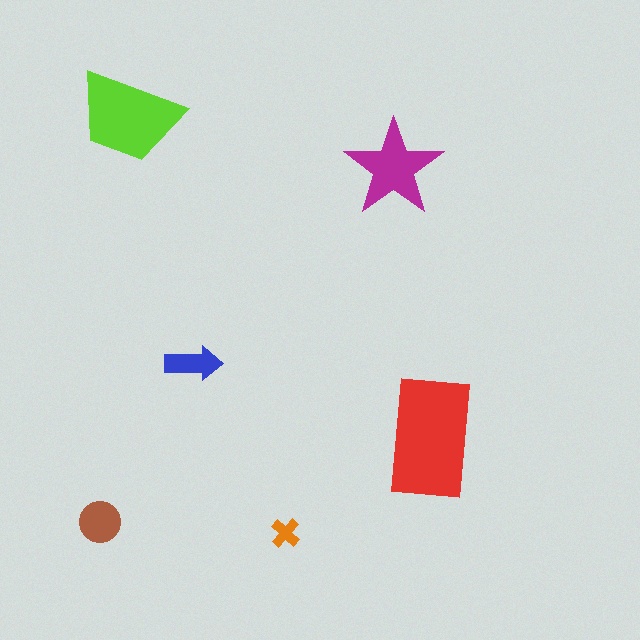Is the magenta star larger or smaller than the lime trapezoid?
Smaller.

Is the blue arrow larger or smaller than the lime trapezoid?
Smaller.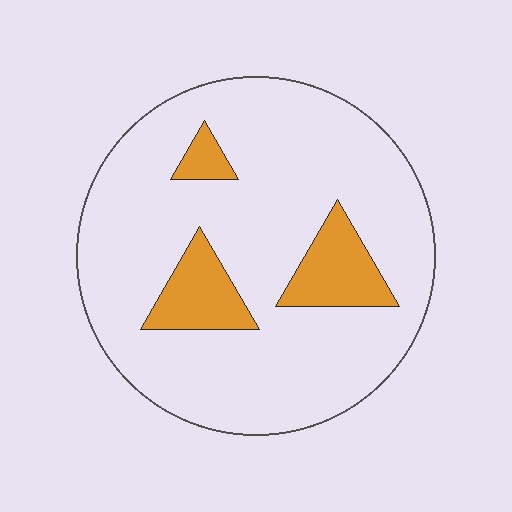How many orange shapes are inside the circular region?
3.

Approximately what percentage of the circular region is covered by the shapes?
Approximately 15%.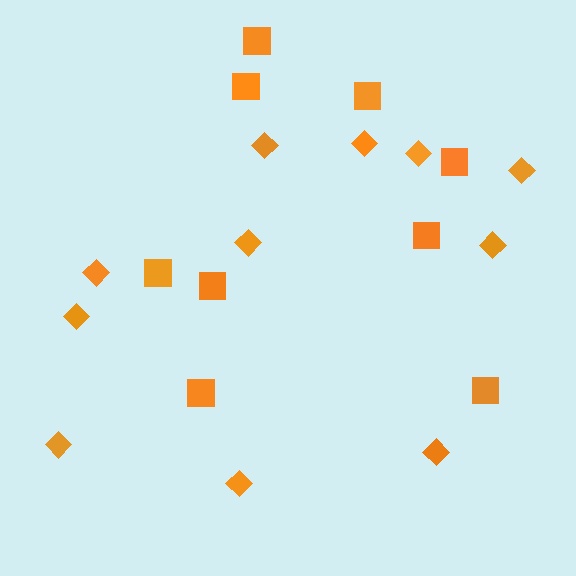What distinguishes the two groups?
There are 2 groups: one group of diamonds (11) and one group of squares (9).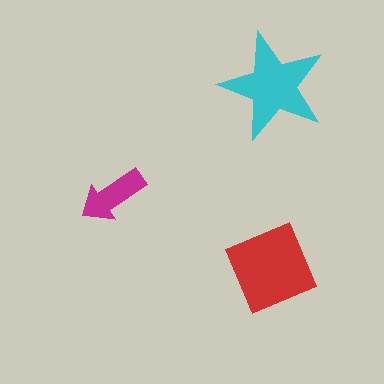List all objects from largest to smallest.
The red diamond, the cyan star, the magenta arrow.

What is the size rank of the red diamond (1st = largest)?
1st.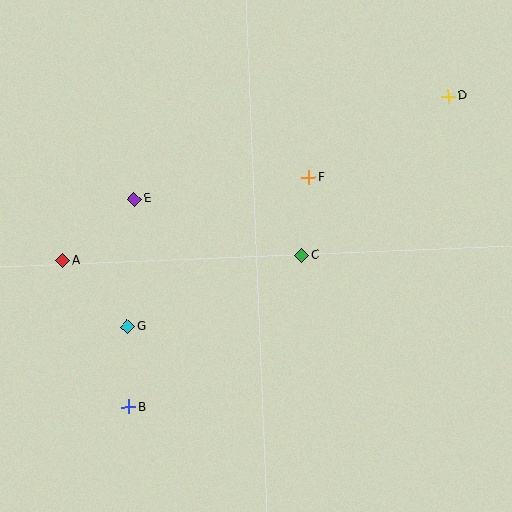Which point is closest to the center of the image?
Point C at (302, 255) is closest to the center.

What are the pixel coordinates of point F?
Point F is at (309, 177).